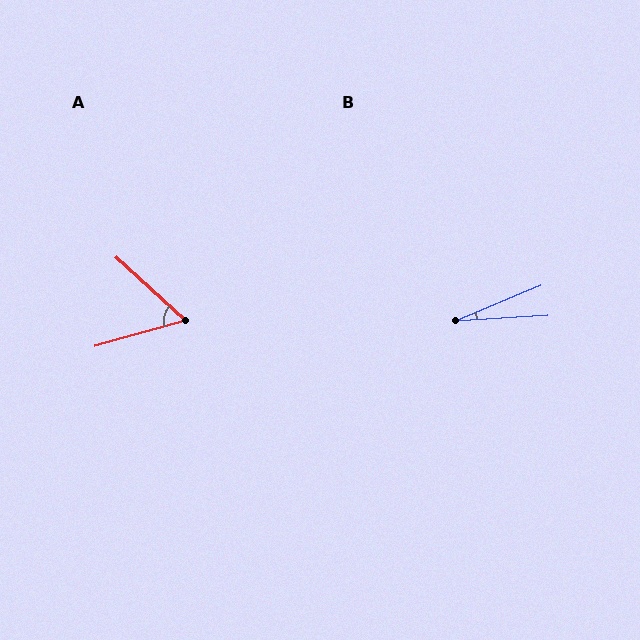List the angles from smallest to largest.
B (19°), A (58°).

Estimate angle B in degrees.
Approximately 19 degrees.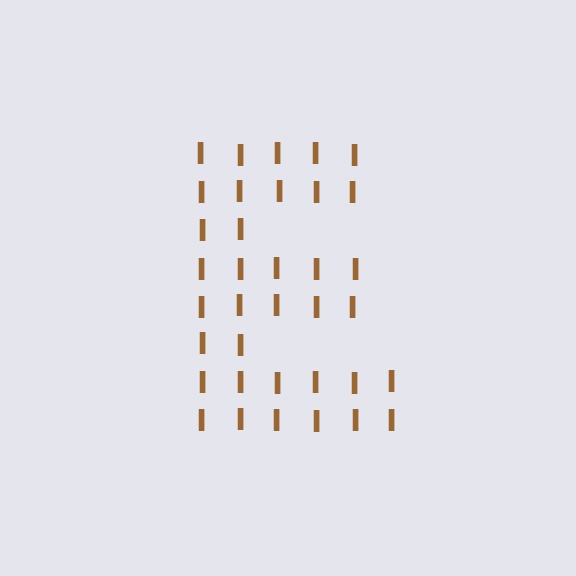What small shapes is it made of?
It is made of small letter I's.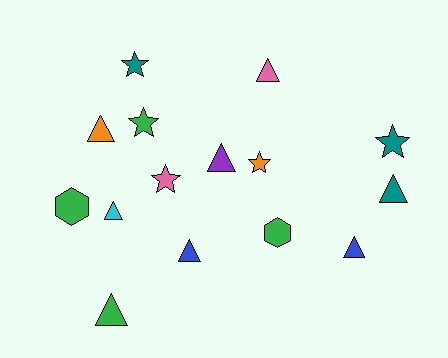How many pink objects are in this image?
There are 2 pink objects.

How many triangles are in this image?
There are 8 triangles.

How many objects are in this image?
There are 15 objects.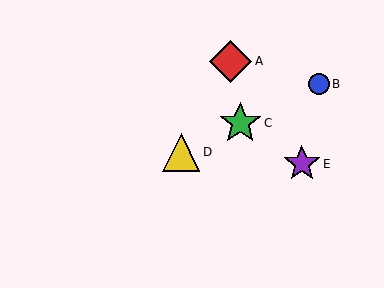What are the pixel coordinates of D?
Object D is at (181, 152).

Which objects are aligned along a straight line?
Objects B, C, D are aligned along a straight line.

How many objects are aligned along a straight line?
3 objects (B, C, D) are aligned along a straight line.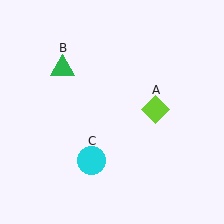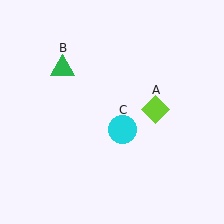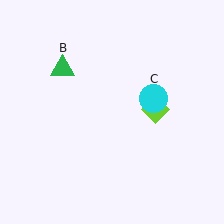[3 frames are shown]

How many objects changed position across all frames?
1 object changed position: cyan circle (object C).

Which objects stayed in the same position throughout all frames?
Lime diamond (object A) and green triangle (object B) remained stationary.